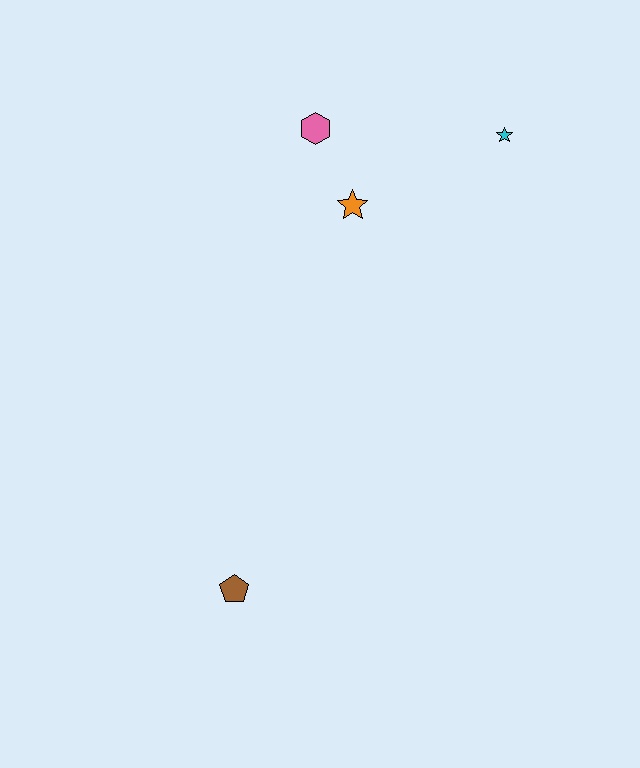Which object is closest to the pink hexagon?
The orange star is closest to the pink hexagon.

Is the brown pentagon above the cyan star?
No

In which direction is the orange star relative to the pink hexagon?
The orange star is below the pink hexagon.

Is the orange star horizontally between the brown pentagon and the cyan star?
Yes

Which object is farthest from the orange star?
The brown pentagon is farthest from the orange star.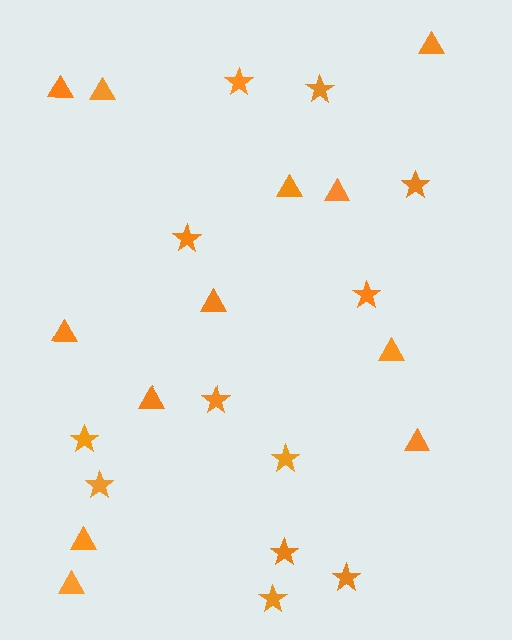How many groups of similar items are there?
There are 2 groups: one group of stars (12) and one group of triangles (12).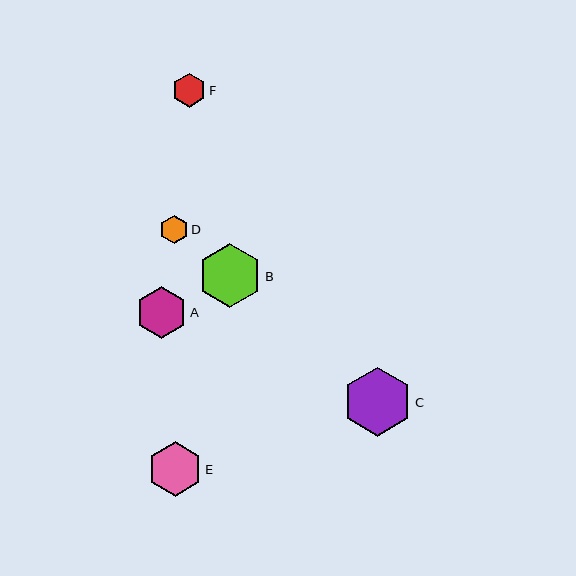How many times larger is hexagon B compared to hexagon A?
Hexagon B is approximately 1.2 times the size of hexagon A.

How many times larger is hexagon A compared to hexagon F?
Hexagon A is approximately 1.5 times the size of hexagon F.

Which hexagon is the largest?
Hexagon C is the largest with a size of approximately 69 pixels.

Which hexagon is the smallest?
Hexagon D is the smallest with a size of approximately 28 pixels.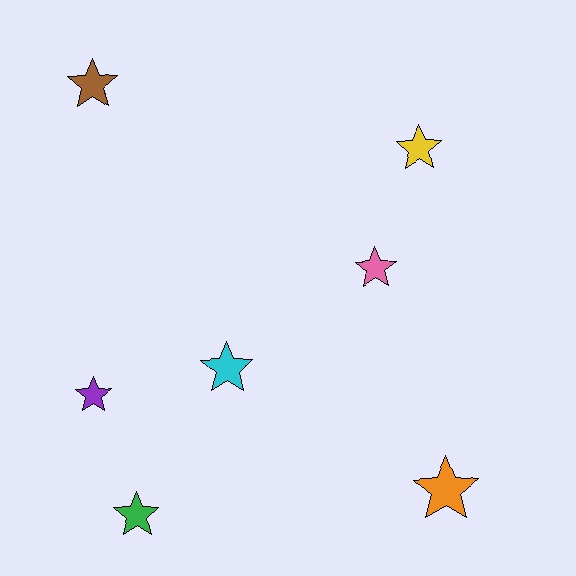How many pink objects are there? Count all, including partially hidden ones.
There is 1 pink object.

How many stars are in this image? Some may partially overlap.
There are 7 stars.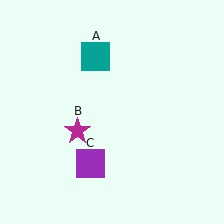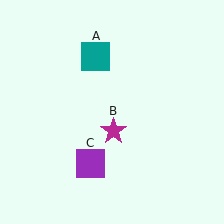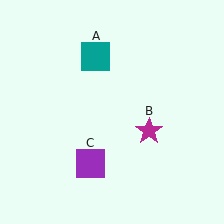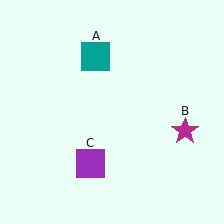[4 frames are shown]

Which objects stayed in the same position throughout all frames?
Teal square (object A) and purple square (object C) remained stationary.